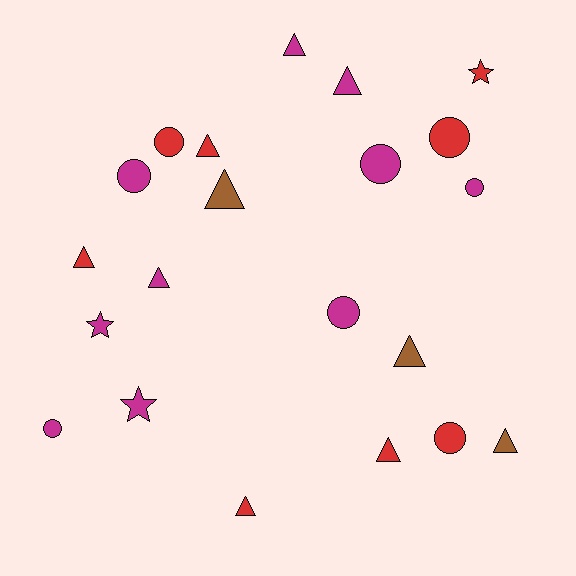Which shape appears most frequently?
Triangle, with 10 objects.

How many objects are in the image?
There are 21 objects.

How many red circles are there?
There are 3 red circles.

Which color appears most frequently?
Magenta, with 10 objects.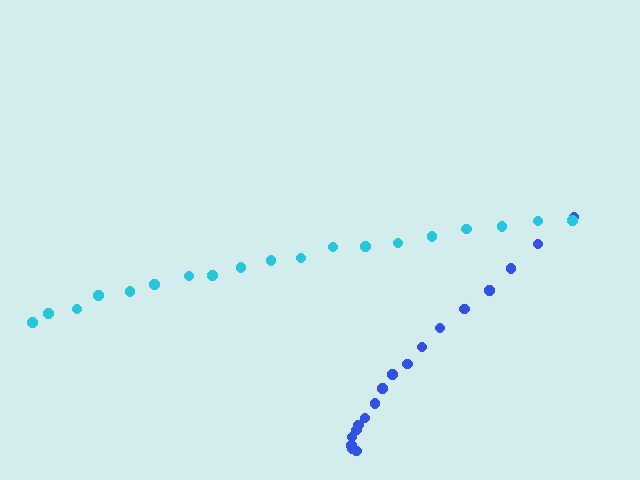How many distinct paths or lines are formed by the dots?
There are 2 distinct paths.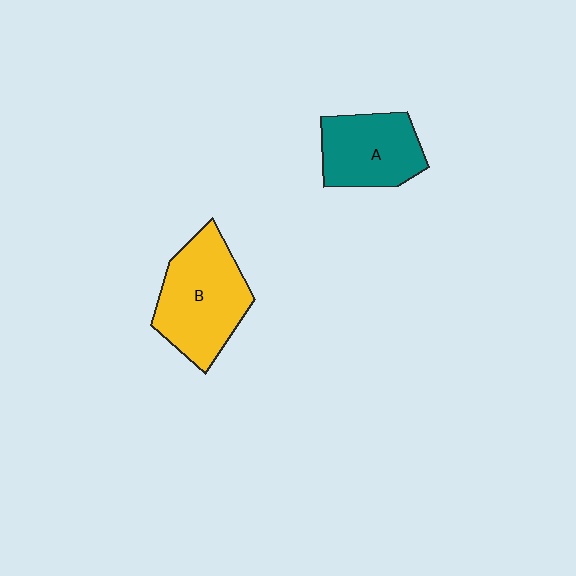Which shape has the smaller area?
Shape A (teal).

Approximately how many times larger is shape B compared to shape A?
Approximately 1.3 times.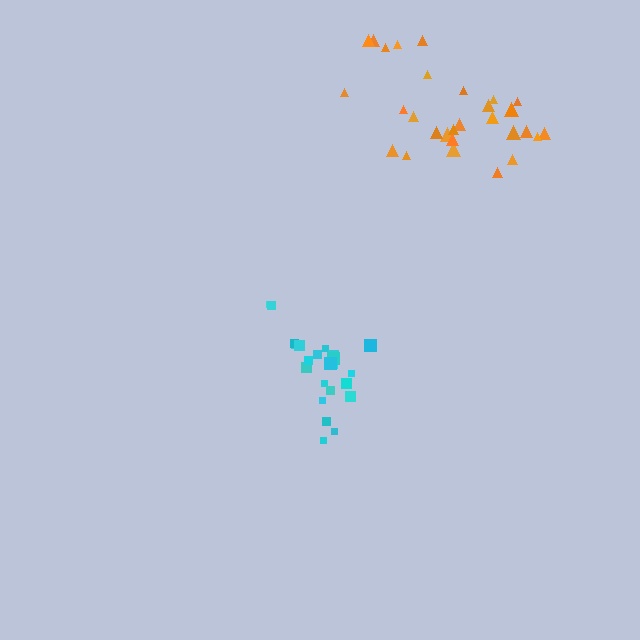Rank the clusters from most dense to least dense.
cyan, orange.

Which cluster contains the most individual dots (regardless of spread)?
Orange (29).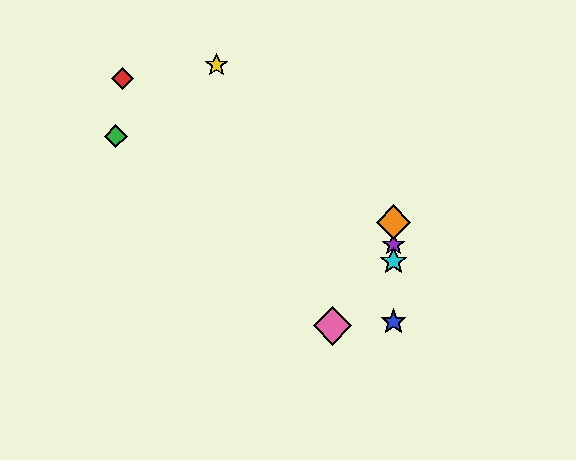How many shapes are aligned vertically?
4 shapes (the blue star, the purple star, the orange diamond, the cyan star) are aligned vertically.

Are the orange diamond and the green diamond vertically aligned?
No, the orange diamond is at x≈393 and the green diamond is at x≈116.